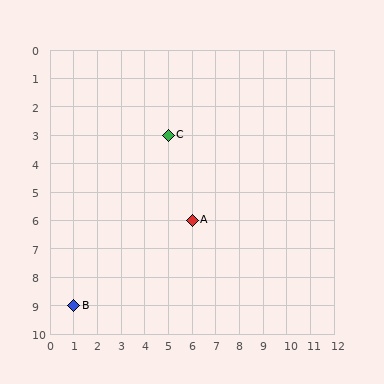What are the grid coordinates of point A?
Point A is at grid coordinates (6, 6).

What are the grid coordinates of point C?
Point C is at grid coordinates (5, 3).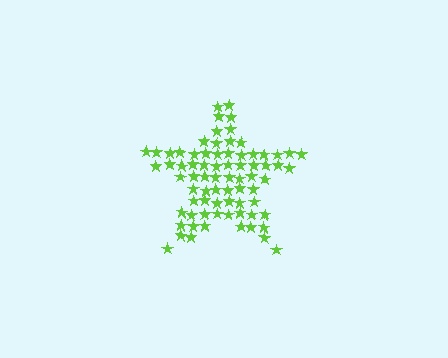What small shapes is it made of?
It is made of small stars.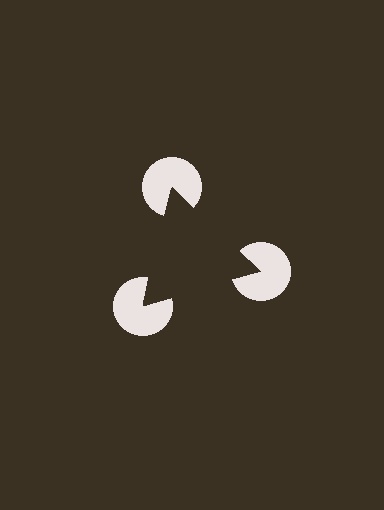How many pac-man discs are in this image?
There are 3 — one at each vertex of the illusory triangle.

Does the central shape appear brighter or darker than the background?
It typically appears slightly darker than the background, even though no actual brightness change is drawn.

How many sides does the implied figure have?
3 sides.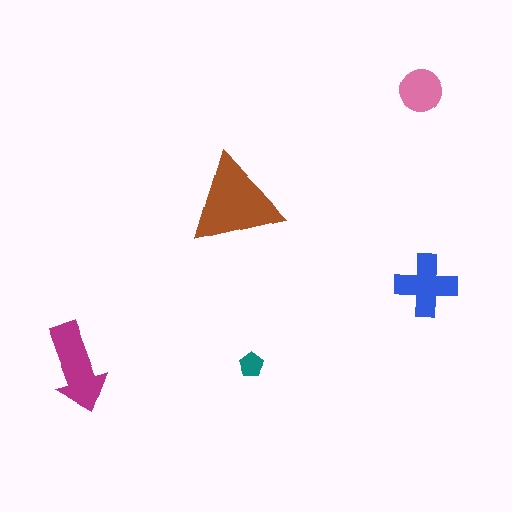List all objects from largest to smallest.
The brown triangle, the magenta arrow, the blue cross, the pink circle, the teal pentagon.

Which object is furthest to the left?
The magenta arrow is leftmost.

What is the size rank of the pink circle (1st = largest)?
4th.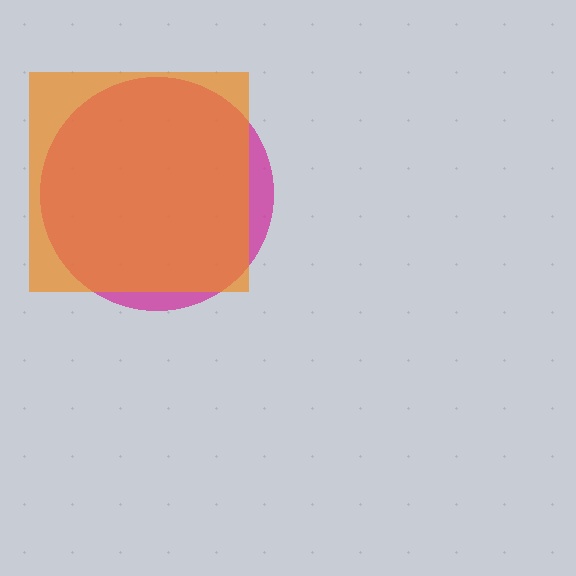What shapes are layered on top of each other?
The layered shapes are: a magenta circle, an orange square.